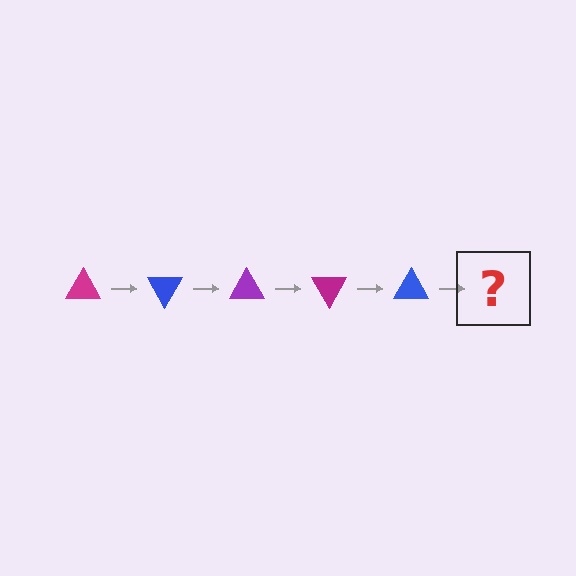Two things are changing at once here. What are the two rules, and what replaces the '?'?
The two rules are that it rotates 60 degrees each step and the color cycles through magenta, blue, and purple. The '?' should be a purple triangle, rotated 300 degrees from the start.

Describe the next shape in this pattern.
It should be a purple triangle, rotated 300 degrees from the start.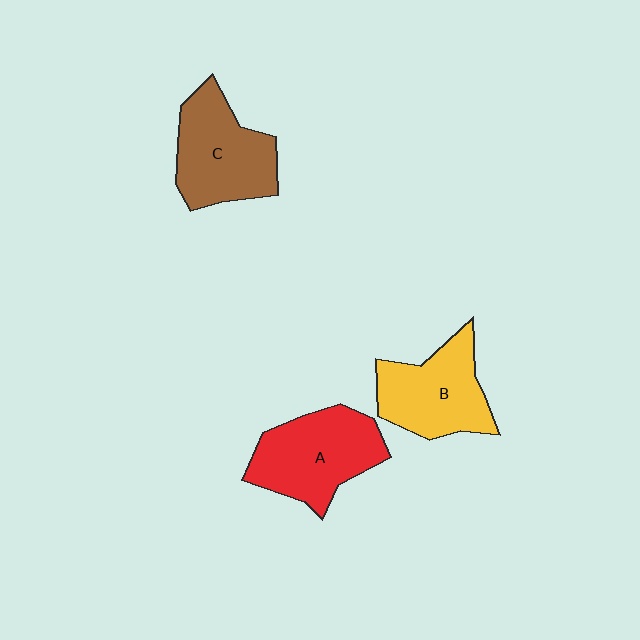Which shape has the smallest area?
Shape B (yellow).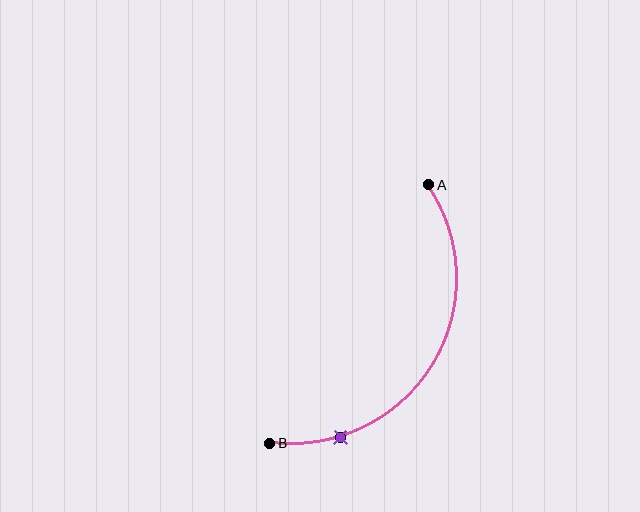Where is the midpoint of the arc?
The arc midpoint is the point on the curve farthest from the straight line joining A and B. It sits to the right of that line.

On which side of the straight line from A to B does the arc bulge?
The arc bulges to the right of the straight line connecting A and B.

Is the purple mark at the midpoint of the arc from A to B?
No. The purple mark lies on the arc but is closer to endpoint B. The arc midpoint would be at the point on the curve equidistant along the arc from both A and B.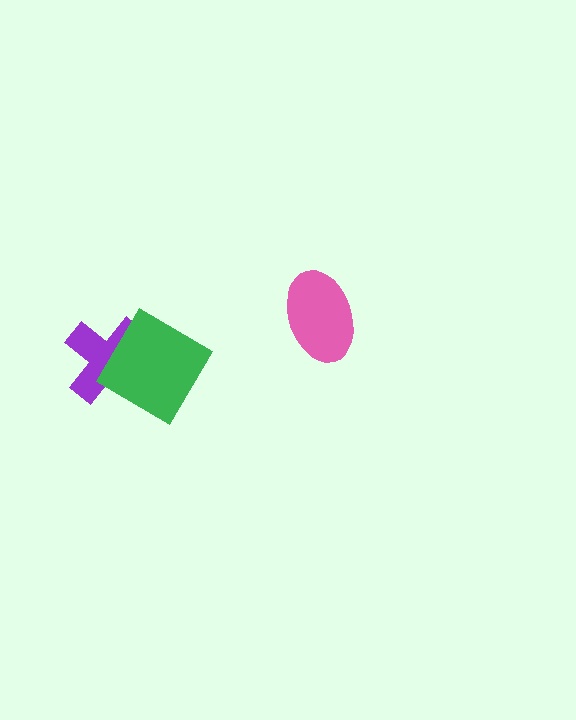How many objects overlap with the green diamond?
1 object overlaps with the green diamond.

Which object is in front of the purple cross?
The green diamond is in front of the purple cross.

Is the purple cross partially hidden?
Yes, it is partially covered by another shape.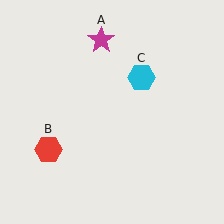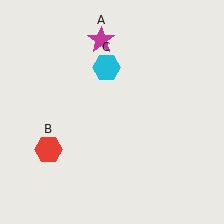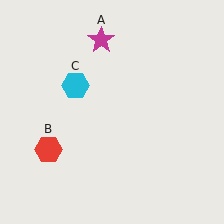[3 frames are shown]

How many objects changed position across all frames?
1 object changed position: cyan hexagon (object C).